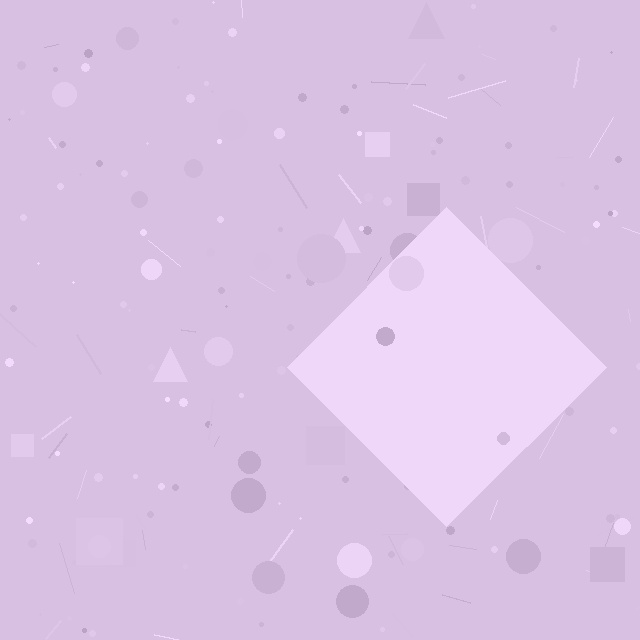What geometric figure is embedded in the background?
A diamond is embedded in the background.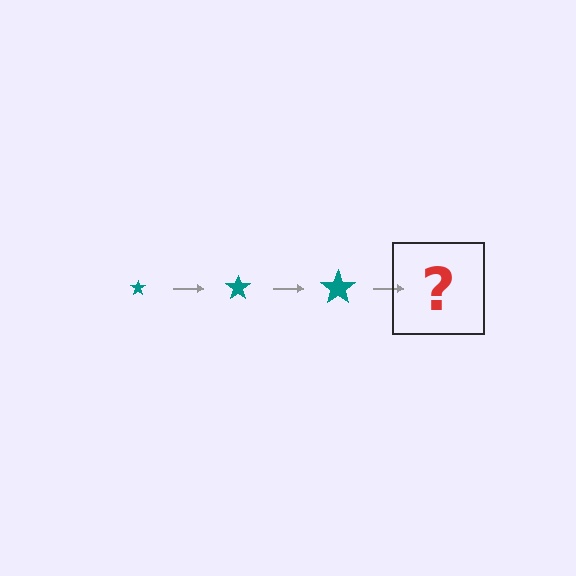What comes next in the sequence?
The next element should be a teal star, larger than the previous one.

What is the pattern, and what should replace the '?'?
The pattern is that the star gets progressively larger each step. The '?' should be a teal star, larger than the previous one.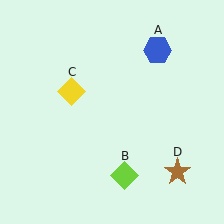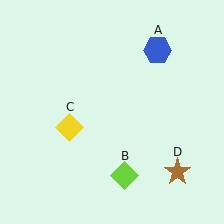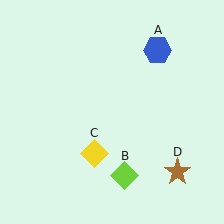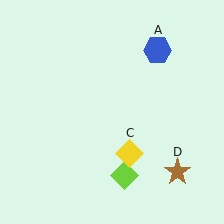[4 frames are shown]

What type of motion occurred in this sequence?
The yellow diamond (object C) rotated counterclockwise around the center of the scene.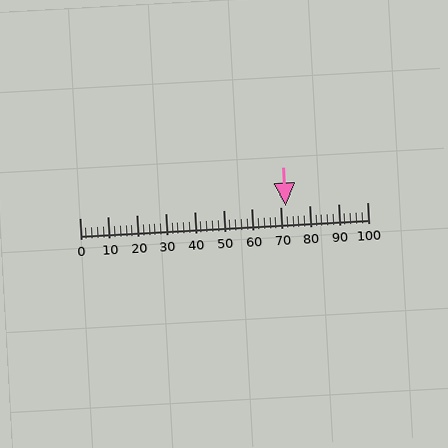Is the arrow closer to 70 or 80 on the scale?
The arrow is closer to 70.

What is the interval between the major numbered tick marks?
The major tick marks are spaced 10 units apart.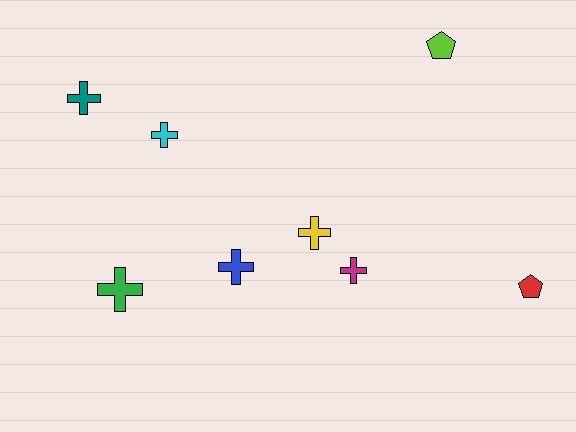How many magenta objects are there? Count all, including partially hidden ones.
There is 1 magenta object.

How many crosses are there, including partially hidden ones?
There are 6 crosses.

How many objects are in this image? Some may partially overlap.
There are 8 objects.